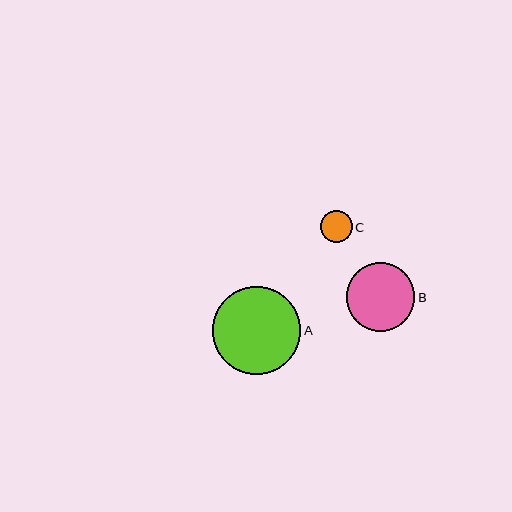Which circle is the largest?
Circle A is the largest with a size of approximately 88 pixels.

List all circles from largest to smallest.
From largest to smallest: A, B, C.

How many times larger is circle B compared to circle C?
Circle B is approximately 2.1 times the size of circle C.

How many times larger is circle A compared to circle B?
Circle A is approximately 1.3 times the size of circle B.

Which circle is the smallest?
Circle C is the smallest with a size of approximately 32 pixels.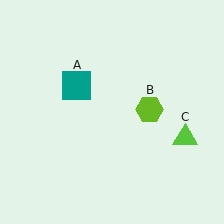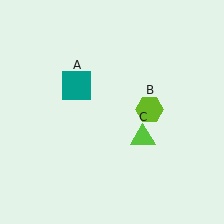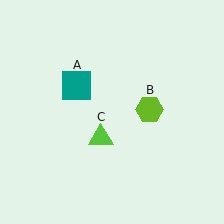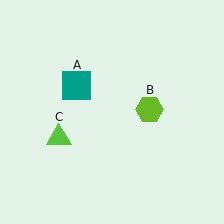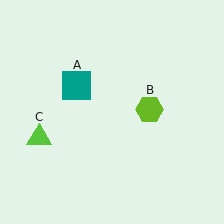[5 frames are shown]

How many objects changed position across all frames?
1 object changed position: lime triangle (object C).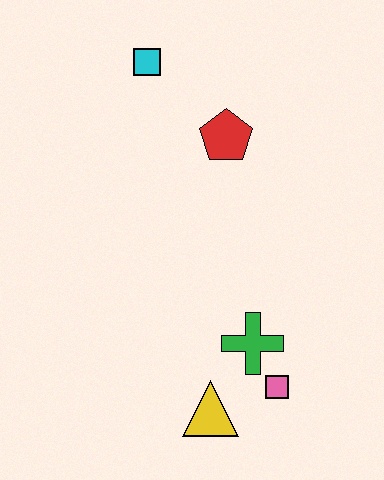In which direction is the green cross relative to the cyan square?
The green cross is below the cyan square.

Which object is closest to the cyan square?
The red pentagon is closest to the cyan square.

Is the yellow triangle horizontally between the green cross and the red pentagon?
No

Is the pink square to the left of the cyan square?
No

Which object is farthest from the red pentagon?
The yellow triangle is farthest from the red pentagon.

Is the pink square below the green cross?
Yes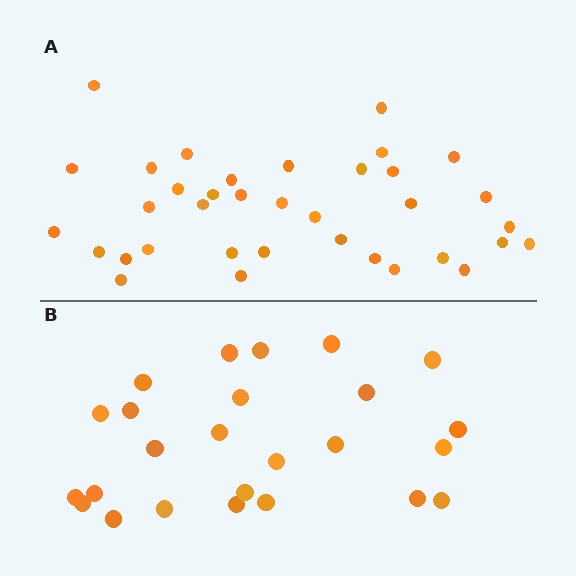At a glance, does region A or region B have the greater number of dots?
Region A (the top region) has more dots.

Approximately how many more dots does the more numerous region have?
Region A has roughly 12 or so more dots than region B.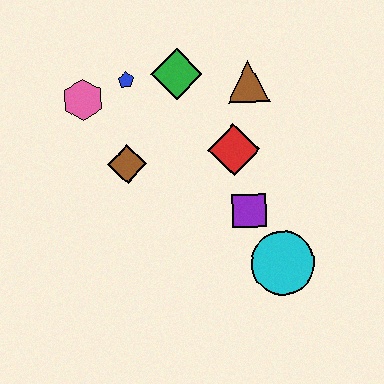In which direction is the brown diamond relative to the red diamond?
The brown diamond is to the left of the red diamond.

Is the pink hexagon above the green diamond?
No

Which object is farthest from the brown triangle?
The cyan circle is farthest from the brown triangle.